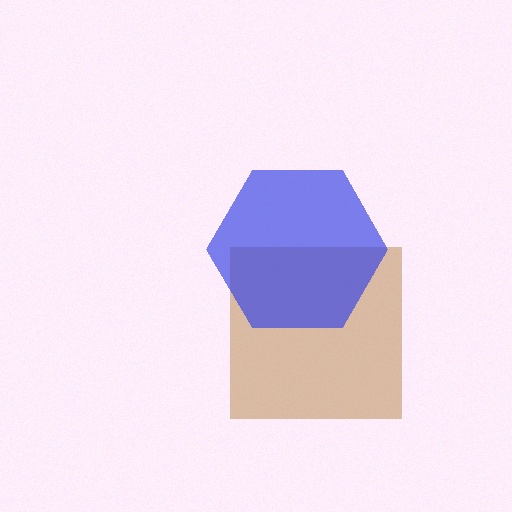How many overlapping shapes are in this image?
There are 2 overlapping shapes in the image.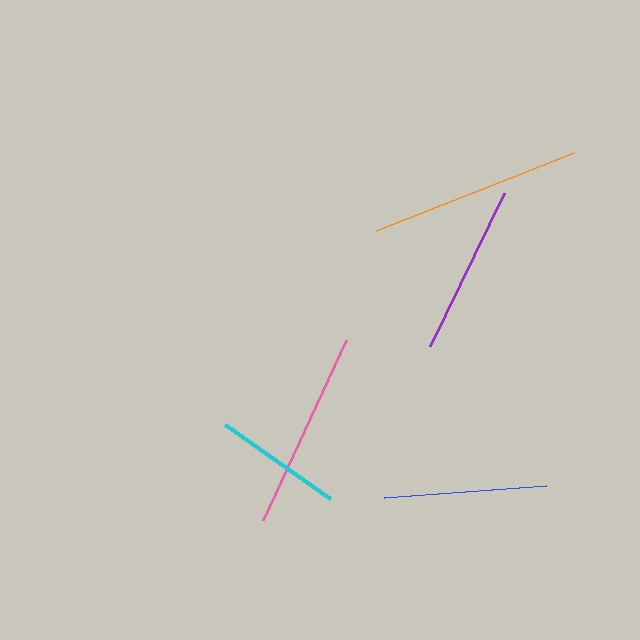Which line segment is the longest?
The orange line is the longest at approximately 212 pixels.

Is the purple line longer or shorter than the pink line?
The pink line is longer than the purple line.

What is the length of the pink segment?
The pink segment is approximately 197 pixels long.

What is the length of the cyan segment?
The cyan segment is approximately 129 pixels long.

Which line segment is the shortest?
The cyan line is the shortest at approximately 129 pixels.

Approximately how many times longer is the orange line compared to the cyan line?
The orange line is approximately 1.6 times the length of the cyan line.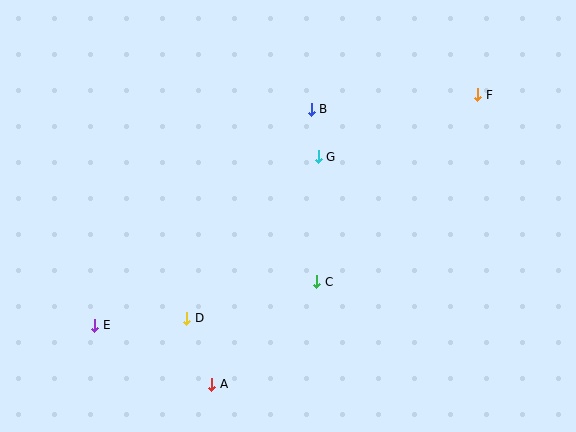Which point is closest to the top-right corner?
Point F is closest to the top-right corner.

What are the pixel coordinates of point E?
Point E is at (95, 325).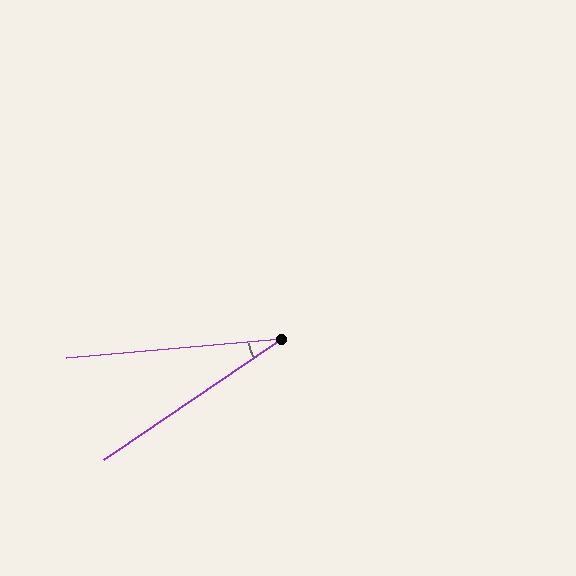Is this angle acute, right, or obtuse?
It is acute.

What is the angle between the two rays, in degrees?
Approximately 29 degrees.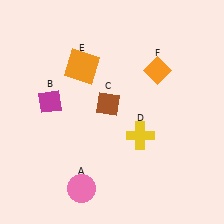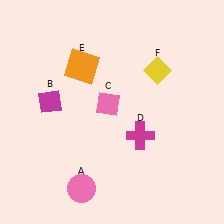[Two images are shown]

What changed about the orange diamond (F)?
In Image 1, F is orange. In Image 2, it changed to yellow.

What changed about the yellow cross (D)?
In Image 1, D is yellow. In Image 2, it changed to magenta.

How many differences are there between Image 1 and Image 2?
There are 3 differences between the two images.